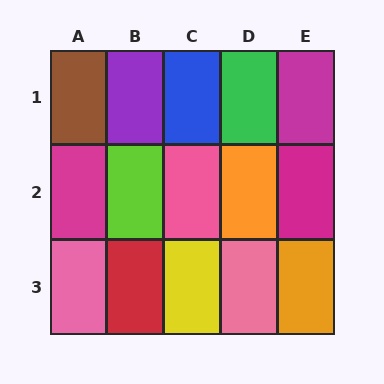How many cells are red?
1 cell is red.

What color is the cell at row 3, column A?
Pink.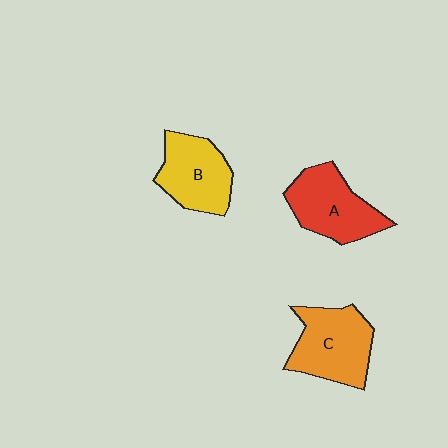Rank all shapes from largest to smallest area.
From largest to smallest: C (orange), A (red), B (yellow).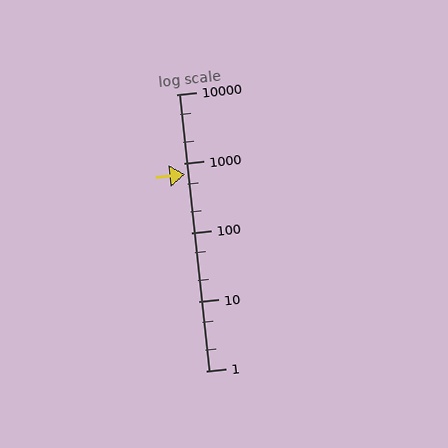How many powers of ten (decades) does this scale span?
The scale spans 4 decades, from 1 to 10000.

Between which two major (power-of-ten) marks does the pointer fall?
The pointer is between 100 and 1000.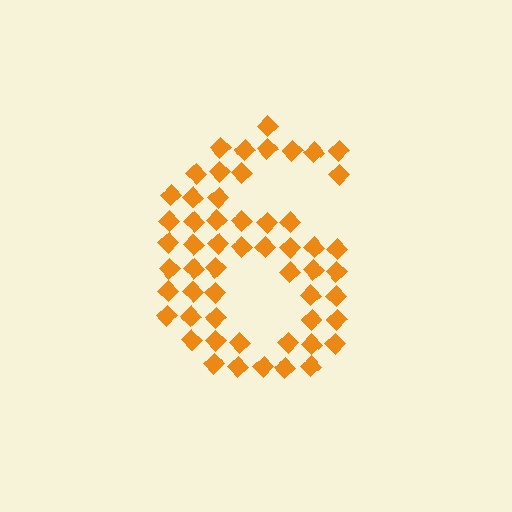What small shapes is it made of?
It is made of small diamonds.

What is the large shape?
The large shape is the digit 6.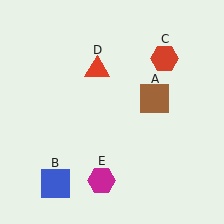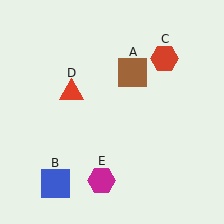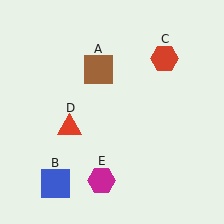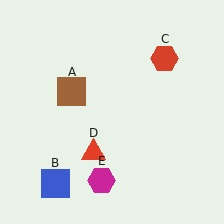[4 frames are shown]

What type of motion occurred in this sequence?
The brown square (object A), red triangle (object D) rotated counterclockwise around the center of the scene.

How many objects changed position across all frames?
2 objects changed position: brown square (object A), red triangle (object D).